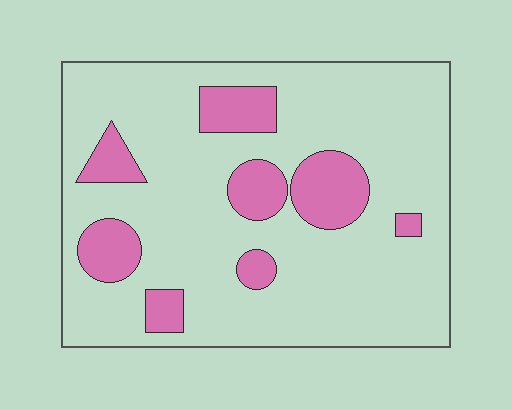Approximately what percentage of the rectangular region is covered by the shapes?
Approximately 20%.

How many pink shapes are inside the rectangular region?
8.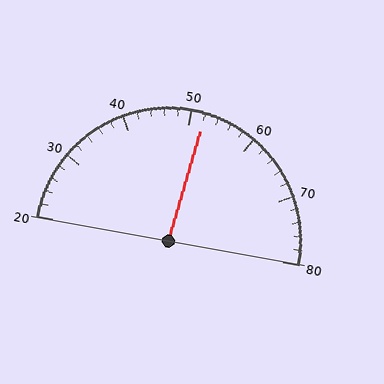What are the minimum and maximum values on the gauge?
The gauge ranges from 20 to 80.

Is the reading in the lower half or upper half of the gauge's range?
The reading is in the upper half of the range (20 to 80).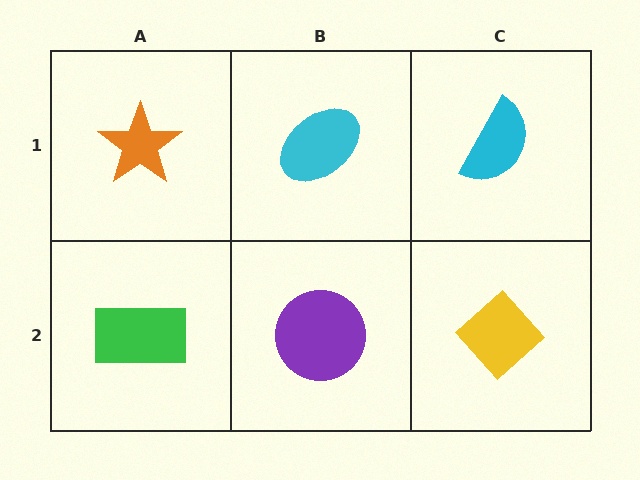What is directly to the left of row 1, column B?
An orange star.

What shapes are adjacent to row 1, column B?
A purple circle (row 2, column B), an orange star (row 1, column A), a cyan semicircle (row 1, column C).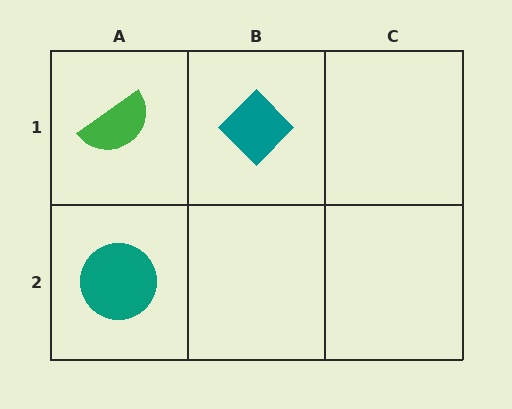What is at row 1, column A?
A green semicircle.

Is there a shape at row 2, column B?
No, that cell is empty.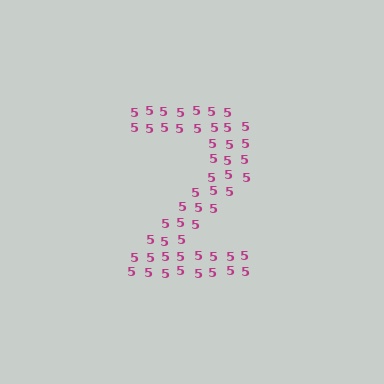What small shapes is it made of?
It is made of small digit 5's.